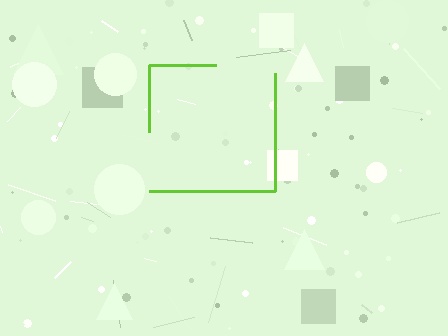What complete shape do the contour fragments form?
The contour fragments form a square.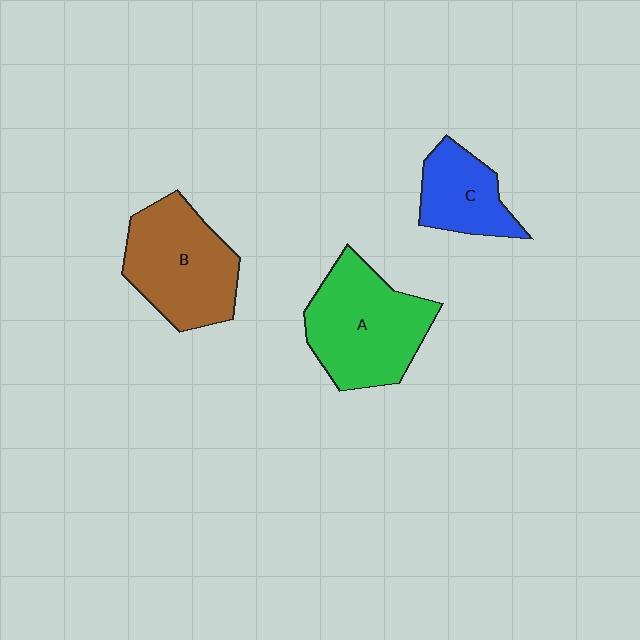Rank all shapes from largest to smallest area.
From largest to smallest: A (green), B (brown), C (blue).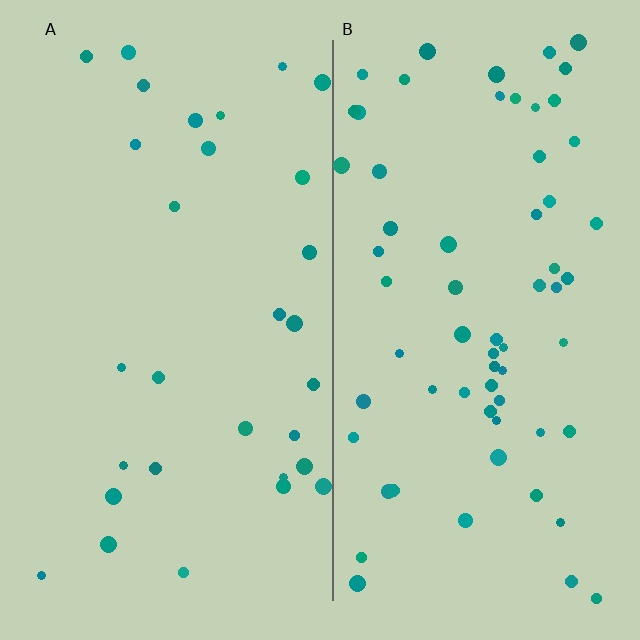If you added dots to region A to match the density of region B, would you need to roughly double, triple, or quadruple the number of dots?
Approximately double.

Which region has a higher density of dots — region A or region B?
B (the right).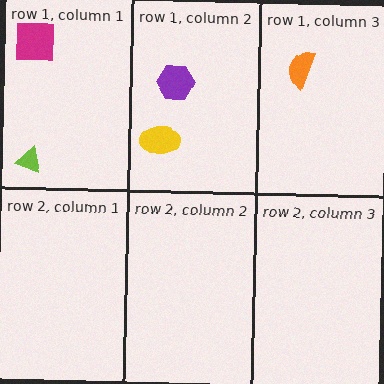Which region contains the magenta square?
The row 1, column 1 region.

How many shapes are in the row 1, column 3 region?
1.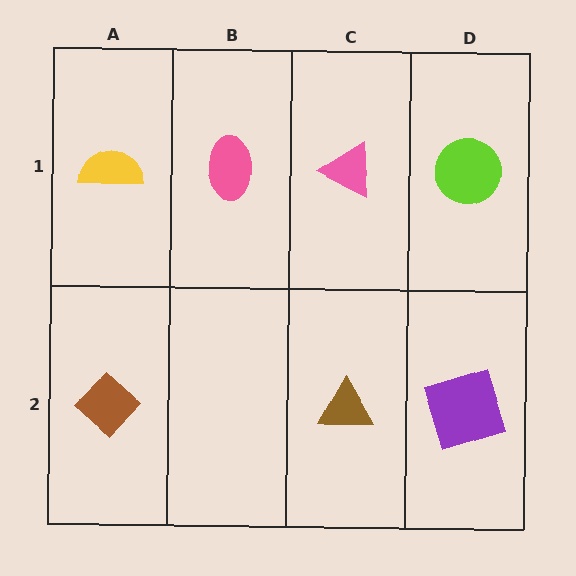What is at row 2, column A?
A brown diamond.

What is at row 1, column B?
A pink ellipse.